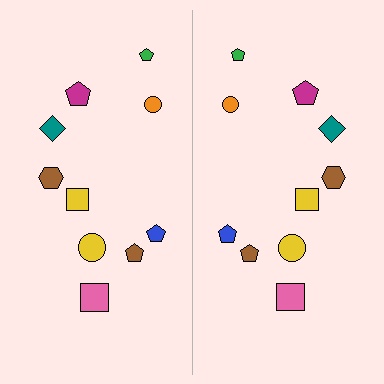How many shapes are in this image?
There are 20 shapes in this image.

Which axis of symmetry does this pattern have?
The pattern has a vertical axis of symmetry running through the center of the image.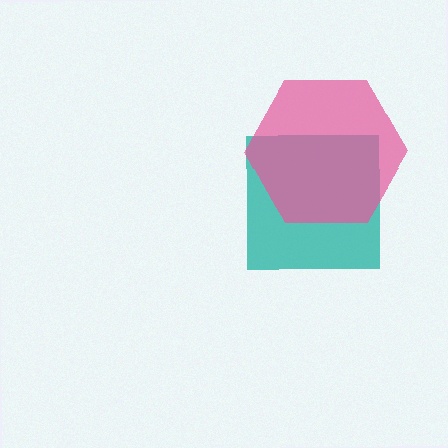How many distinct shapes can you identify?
There are 2 distinct shapes: a teal square, a pink hexagon.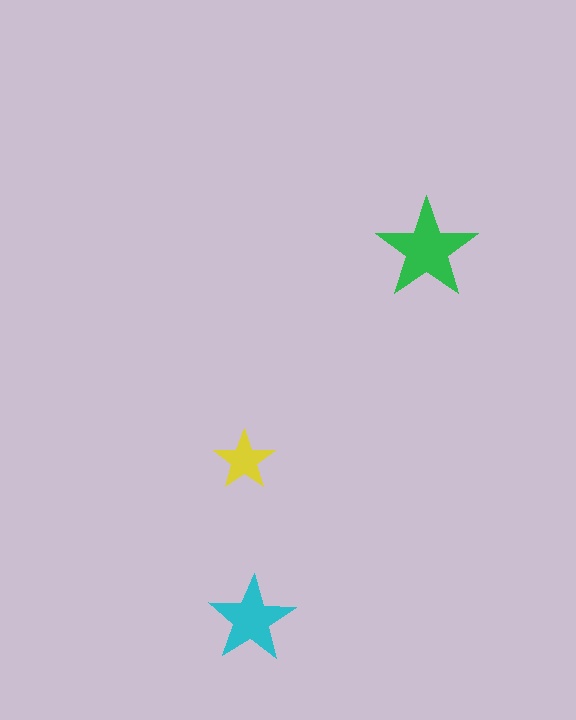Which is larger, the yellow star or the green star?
The green one.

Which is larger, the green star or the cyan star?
The green one.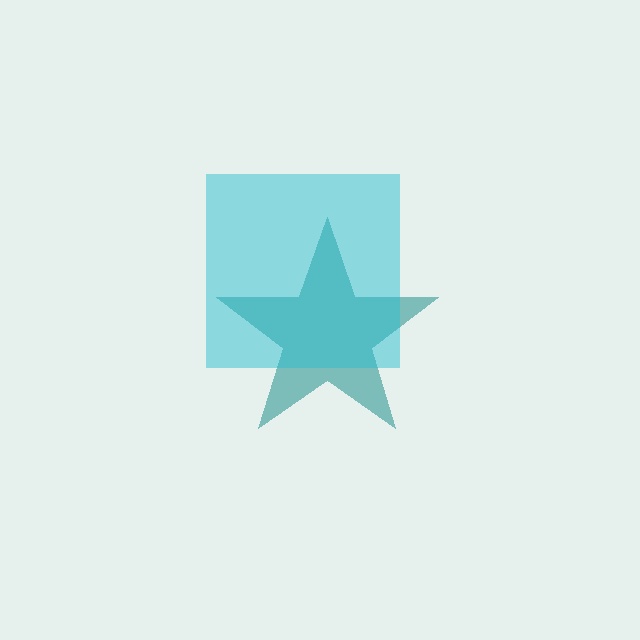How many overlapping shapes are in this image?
There are 2 overlapping shapes in the image.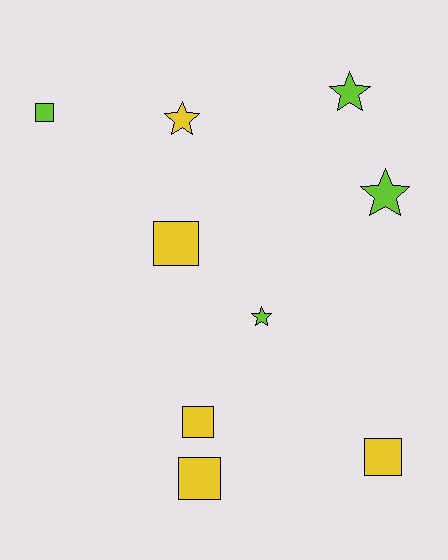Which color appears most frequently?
Yellow, with 5 objects.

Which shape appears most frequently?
Square, with 5 objects.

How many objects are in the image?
There are 9 objects.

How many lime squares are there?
There is 1 lime square.